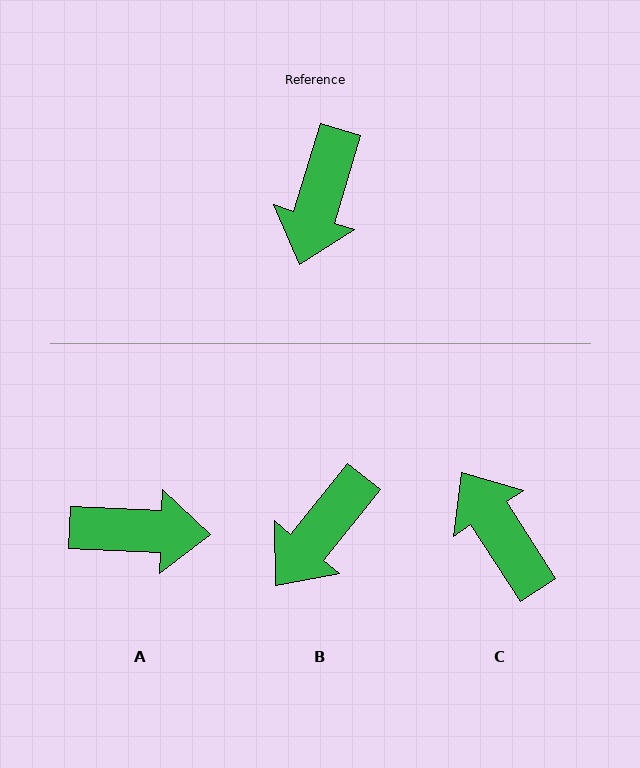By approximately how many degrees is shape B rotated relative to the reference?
Approximately 22 degrees clockwise.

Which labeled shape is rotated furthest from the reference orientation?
C, about 130 degrees away.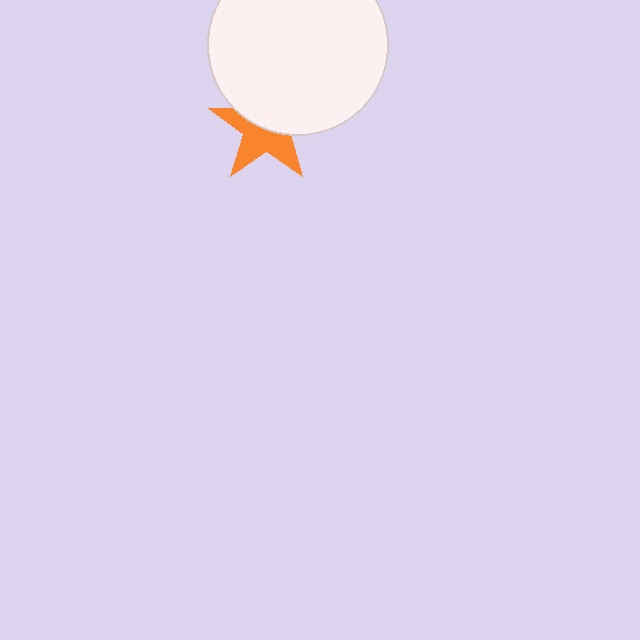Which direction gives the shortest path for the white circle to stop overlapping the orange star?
Moving up gives the shortest separation.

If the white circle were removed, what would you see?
You would see the complete orange star.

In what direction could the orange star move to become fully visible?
The orange star could move down. That would shift it out from behind the white circle entirely.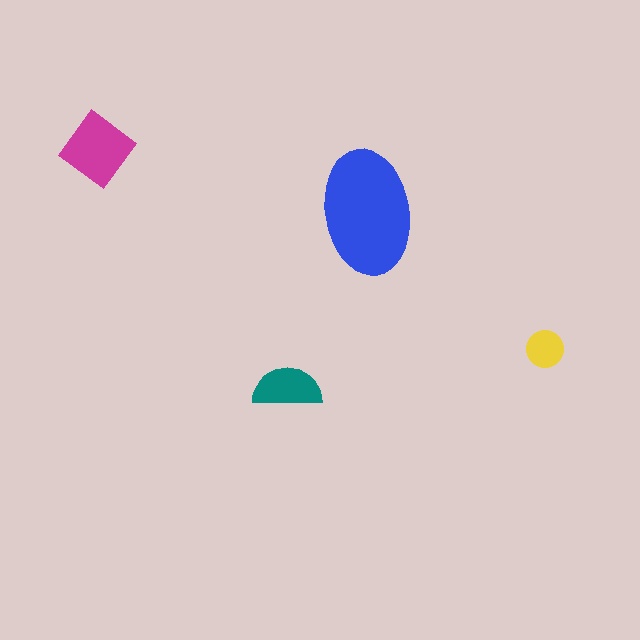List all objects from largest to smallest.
The blue ellipse, the magenta diamond, the teal semicircle, the yellow circle.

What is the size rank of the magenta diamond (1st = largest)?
2nd.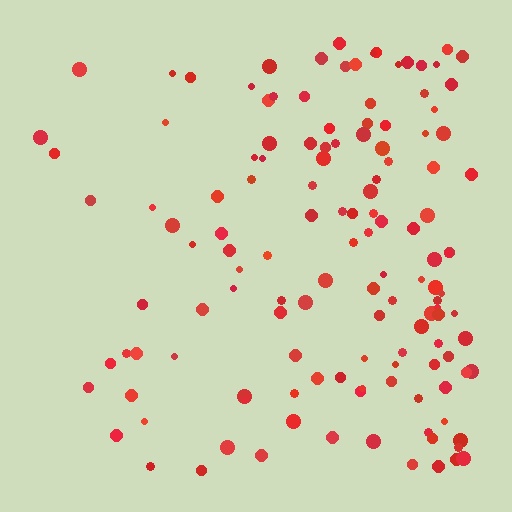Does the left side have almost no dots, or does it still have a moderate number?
Still a moderate number, just noticeably fewer than the right.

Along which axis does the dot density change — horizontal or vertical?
Horizontal.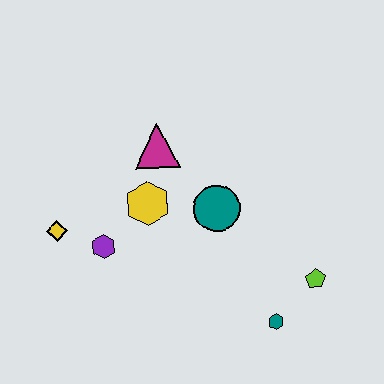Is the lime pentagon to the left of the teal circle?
No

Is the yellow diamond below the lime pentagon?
No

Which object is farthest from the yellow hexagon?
The lime pentagon is farthest from the yellow hexagon.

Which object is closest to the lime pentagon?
The teal hexagon is closest to the lime pentagon.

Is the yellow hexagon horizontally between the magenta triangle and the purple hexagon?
Yes